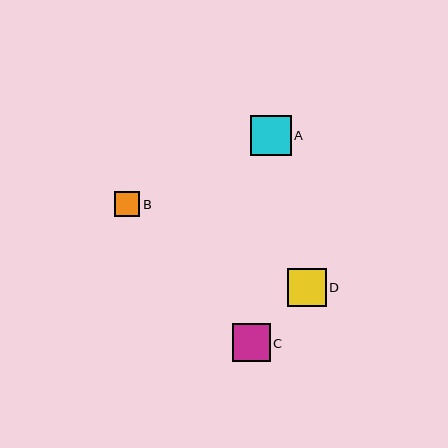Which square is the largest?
Square A is the largest with a size of approximately 40 pixels.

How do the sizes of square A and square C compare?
Square A and square C are approximately the same size.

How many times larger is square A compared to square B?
Square A is approximately 1.6 times the size of square B.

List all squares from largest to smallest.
From largest to smallest: A, D, C, B.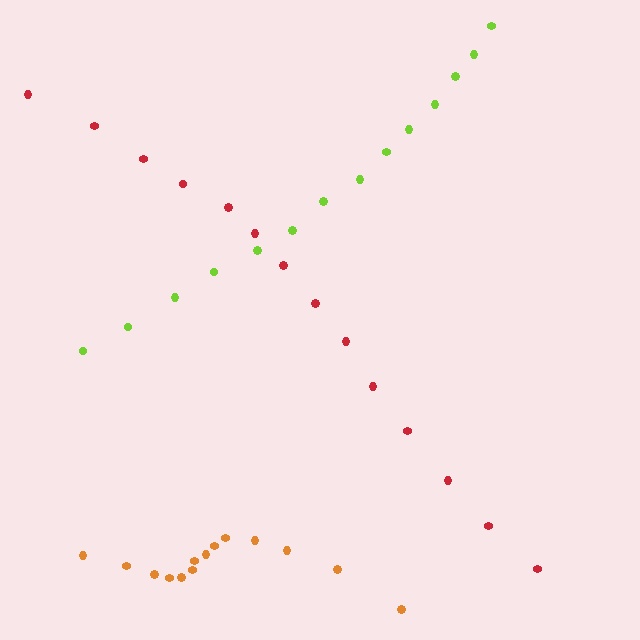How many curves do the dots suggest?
There are 3 distinct paths.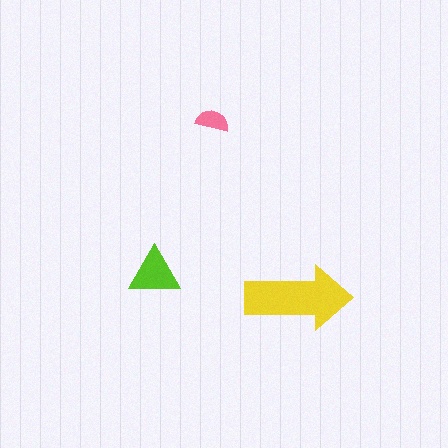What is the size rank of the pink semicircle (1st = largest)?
3rd.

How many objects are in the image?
There are 3 objects in the image.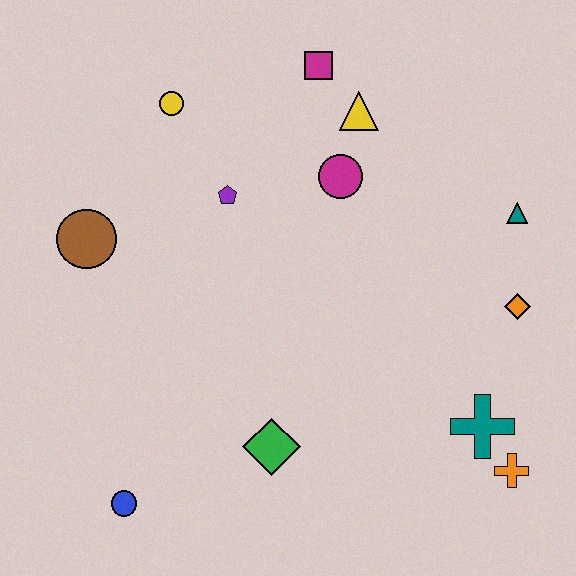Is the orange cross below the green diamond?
Yes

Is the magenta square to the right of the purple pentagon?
Yes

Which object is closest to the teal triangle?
The orange diamond is closest to the teal triangle.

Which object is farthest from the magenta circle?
The blue circle is farthest from the magenta circle.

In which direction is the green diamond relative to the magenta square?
The green diamond is below the magenta square.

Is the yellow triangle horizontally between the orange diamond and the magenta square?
Yes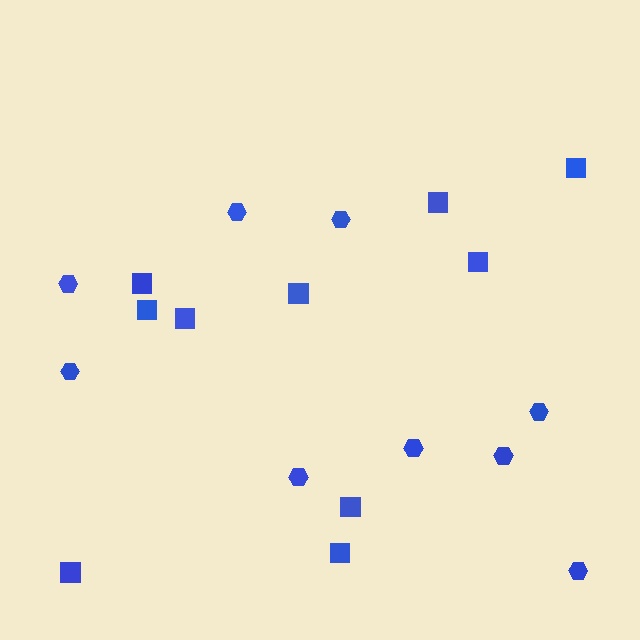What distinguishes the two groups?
There are 2 groups: one group of squares (10) and one group of hexagons (9).